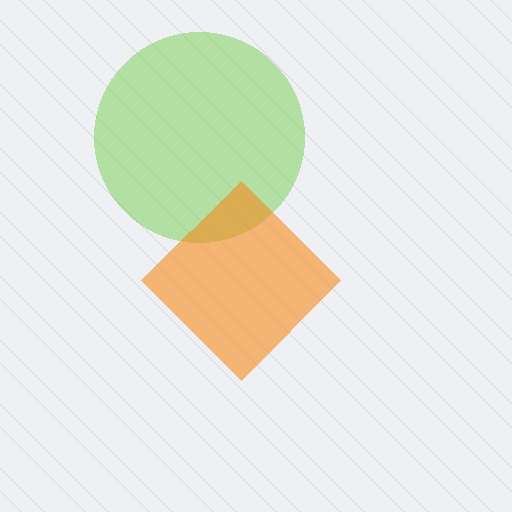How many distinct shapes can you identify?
There are 2 distinct shapes: a lime circle, an orange diamond.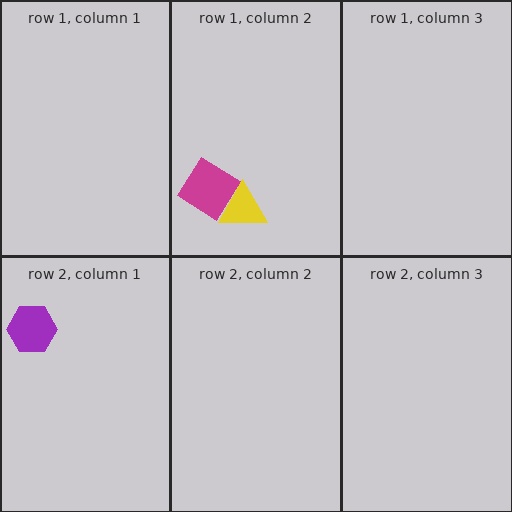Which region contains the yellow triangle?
The row 1, column 2 region.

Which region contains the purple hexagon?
The row 2, column 1 region.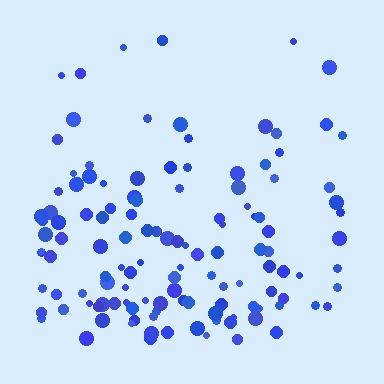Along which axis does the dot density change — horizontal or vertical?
Vertical.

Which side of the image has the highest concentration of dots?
The bottom.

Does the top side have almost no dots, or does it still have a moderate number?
Still a moderate number, just noticeably fewer than the bottom.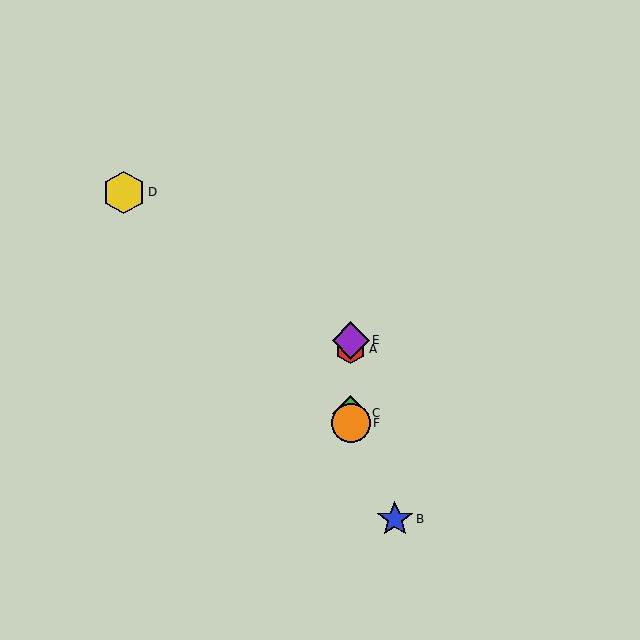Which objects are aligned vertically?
Objects A, C, E, F are aligned vertically.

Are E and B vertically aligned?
No, E is at x≈351 and B is at x≈395.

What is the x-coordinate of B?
Object B is at x≈395.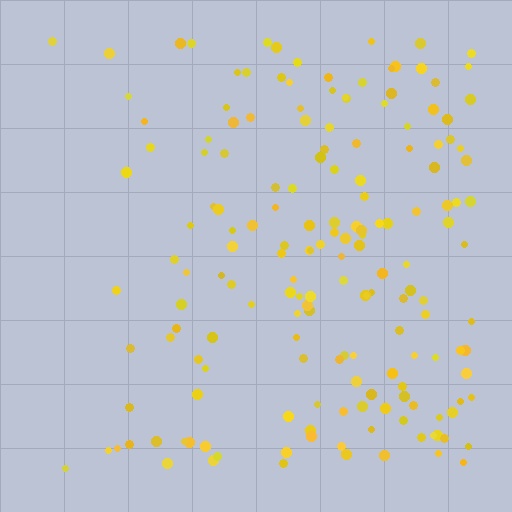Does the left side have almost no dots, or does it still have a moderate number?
Still a moderate number, just noticeably fewer than the right.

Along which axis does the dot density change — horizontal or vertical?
Horizontal.